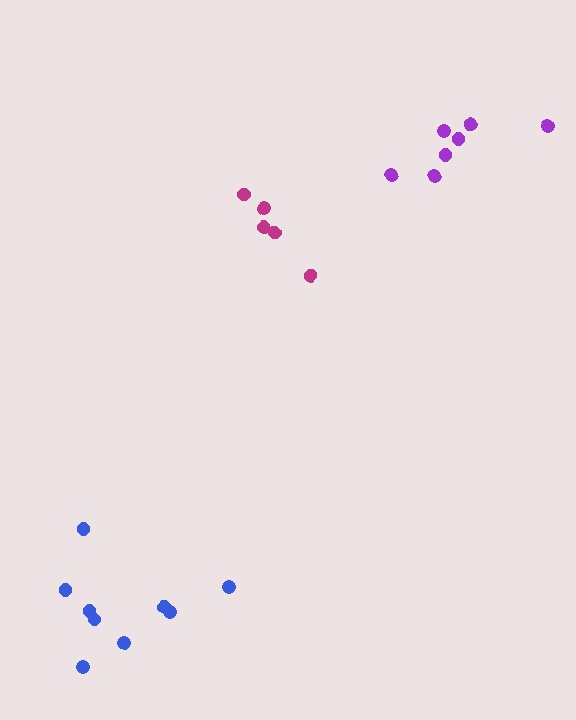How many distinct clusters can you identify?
There are 3 distinct clusters.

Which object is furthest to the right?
The purple cluster is rightmost.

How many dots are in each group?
Group 1: 5 dots, Group 2: 7 dots, Group 3: 9 dots (21 total).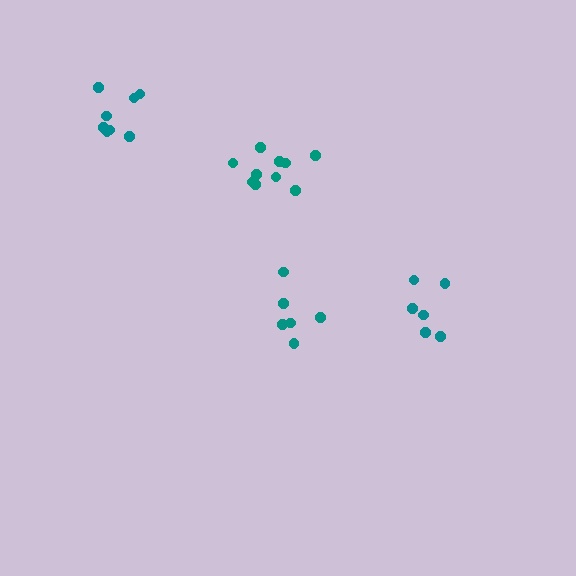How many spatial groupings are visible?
There are 4 spatial groupings.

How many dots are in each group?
Group 1: 8 dots, Group 2: 6 dots, Group 3: 6 dots, Group 4: 10 dots (30 total).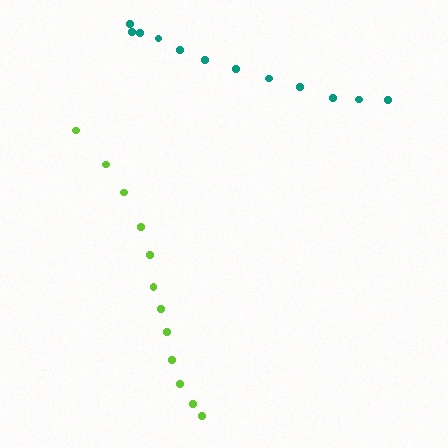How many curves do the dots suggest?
There are 2 distinct paths.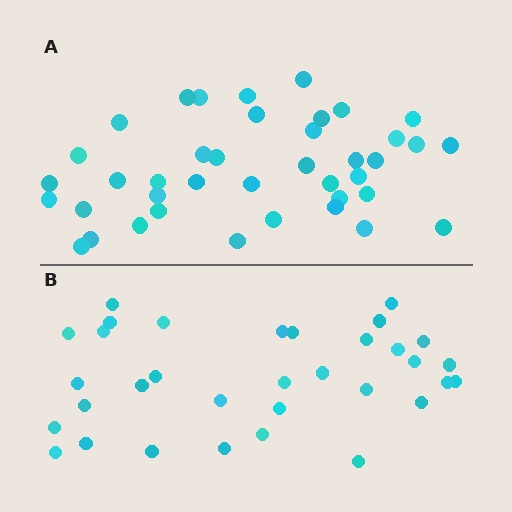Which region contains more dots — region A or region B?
Region A (the top region) has more dots.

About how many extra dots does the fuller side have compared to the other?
Region A has roughly 8 or so more dots than region B.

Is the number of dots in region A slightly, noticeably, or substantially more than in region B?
Region A has only slightly more — the two regions are fairly close. The ratio is roughly 1.2 to 1.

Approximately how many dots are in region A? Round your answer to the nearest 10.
About 40 dots.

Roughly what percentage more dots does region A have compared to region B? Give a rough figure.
About 20% more.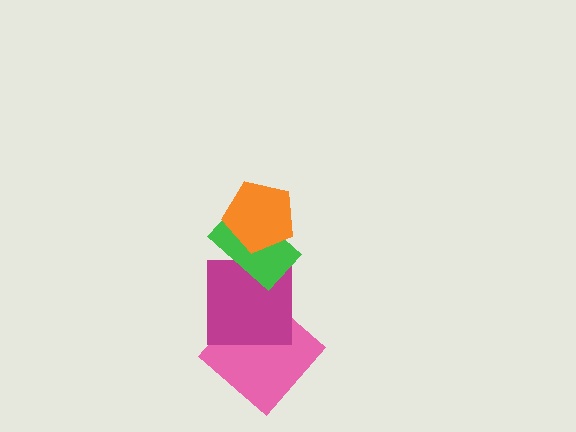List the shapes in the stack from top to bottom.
From top to bottom: the orange pentagon, the green rectangle, the magenta square, the pink diamond.